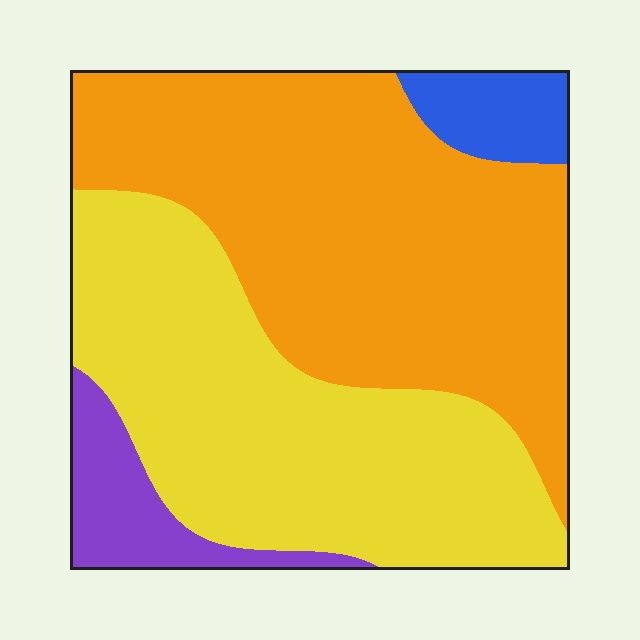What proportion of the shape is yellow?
Yellow covers 40% of the shape.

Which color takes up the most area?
Orange, at roughly 45%.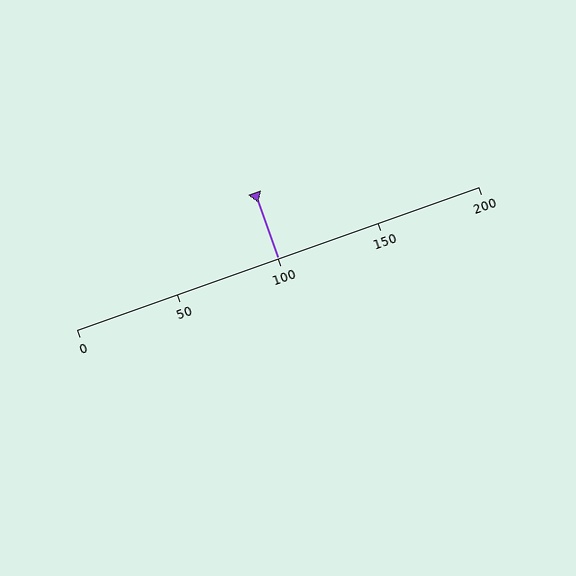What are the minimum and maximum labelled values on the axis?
The axis runs from 0 to 200.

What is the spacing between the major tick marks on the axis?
The major ticks are spaced 50 apart.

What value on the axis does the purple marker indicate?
The marker indicates approximately 100.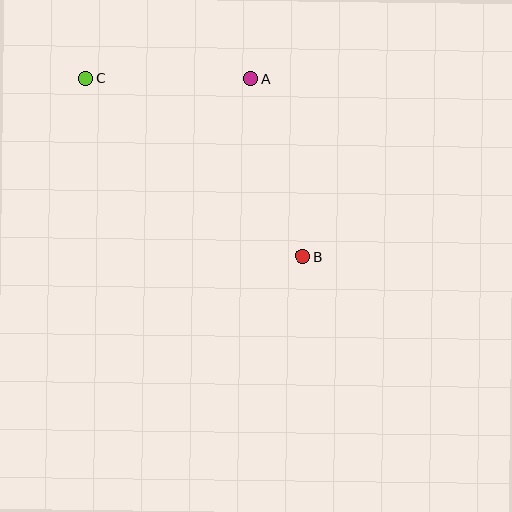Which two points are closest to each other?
Points A and C are closest to each other.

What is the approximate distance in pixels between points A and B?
The distance between A and B is approximately 185 pixels.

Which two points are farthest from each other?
Points B and C are farthest from each other.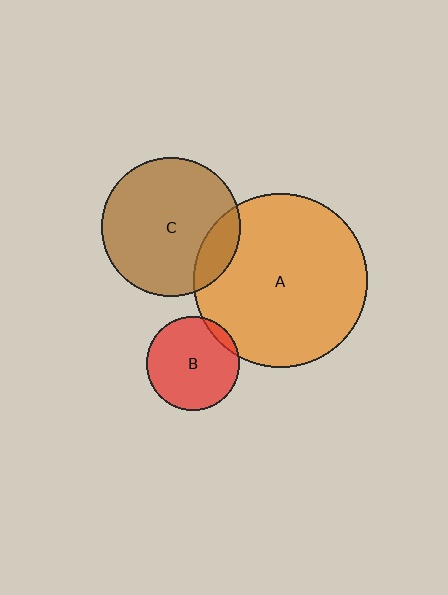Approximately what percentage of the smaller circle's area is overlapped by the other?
Approximately 15%.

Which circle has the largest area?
Circle A (orange).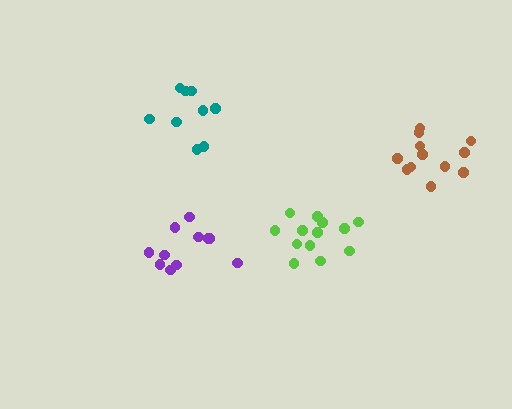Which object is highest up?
The teal cluster is topmost.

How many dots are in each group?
Group 1: 13 dots, Group 2: 12 dots, Group 3: 11 dots, Group 4: 9 dots (45 total).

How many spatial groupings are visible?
There are 4 spatial groupings.